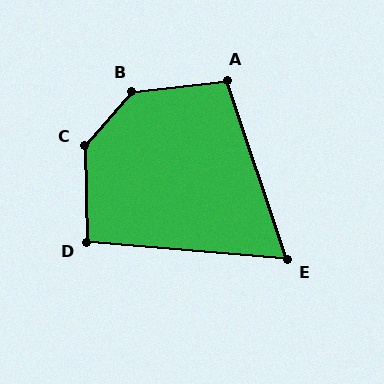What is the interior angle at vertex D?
Approximately 96 degrees (obtuse).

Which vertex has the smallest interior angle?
E, at approximately 67 degrees.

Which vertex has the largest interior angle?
C, at approximately 138 degrees.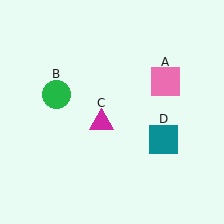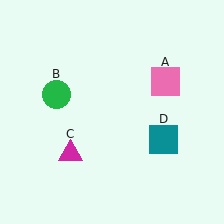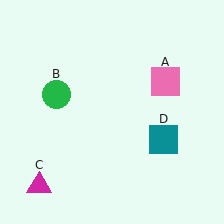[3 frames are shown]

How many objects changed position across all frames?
1 object changed position: magenta triangle (object C).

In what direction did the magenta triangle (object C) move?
The magenta triangle (object C) moved down and to the left.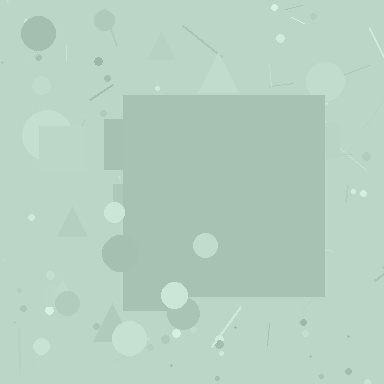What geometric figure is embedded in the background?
A square is embedded in the background.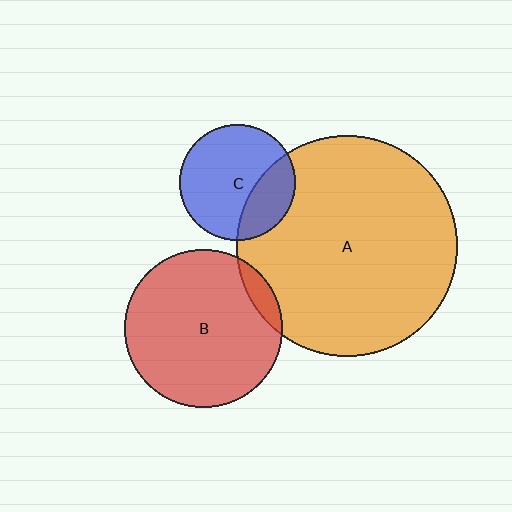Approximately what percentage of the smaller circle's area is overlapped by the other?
Approximately 30%.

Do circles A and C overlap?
Yes.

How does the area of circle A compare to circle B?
Approximately 2.0 times.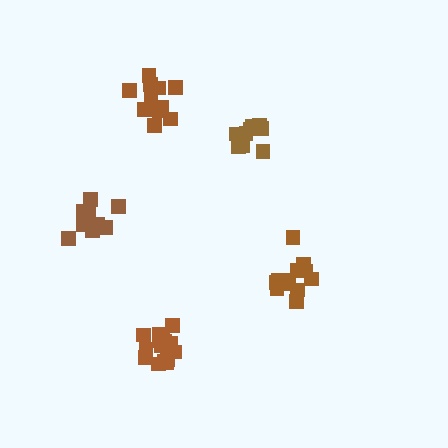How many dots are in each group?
Group 1: 12 dots, Group 2: 9 dots, Group 3: 10 dots, Group 4: 15 dots, Group 5: 11 dots (57 total).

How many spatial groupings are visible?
There are 5 spatial groupings.